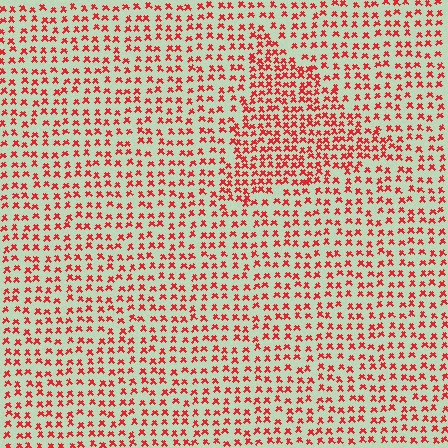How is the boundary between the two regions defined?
The boundary is defined by a change in element density (approximately 1.7x ratio). All elements are the same color, size, and shape.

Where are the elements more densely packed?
The elements are more densely packed inside the triangle boundary.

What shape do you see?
I see a triangle.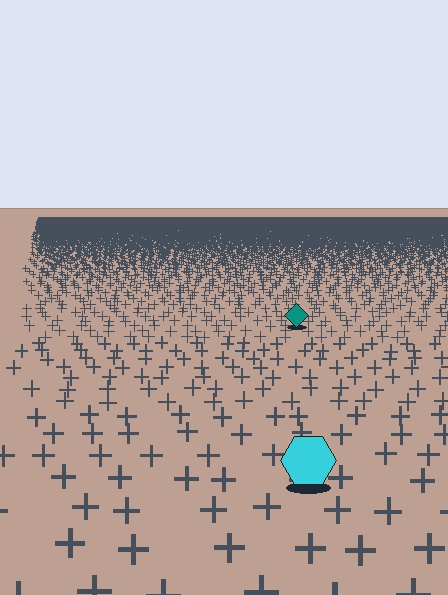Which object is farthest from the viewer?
The teal diamond is farthest from the viewer. It appears smaller and the ground texture around it is denser.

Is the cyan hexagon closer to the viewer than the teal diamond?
Yes. The cyan hexagon is closer — you can tell from the texture gradient: the ground texture is coarser near it.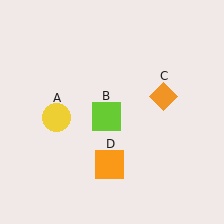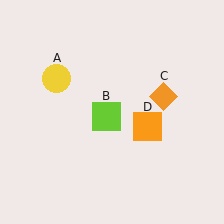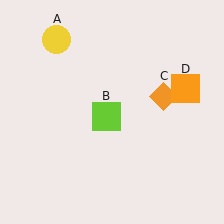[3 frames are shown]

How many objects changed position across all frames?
2 objects changed position: yellow circle (object A), orange square (object D).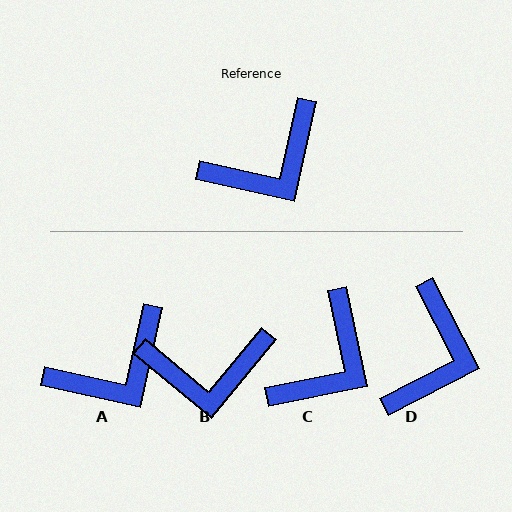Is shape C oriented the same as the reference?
No, it is off by about 24 degrees.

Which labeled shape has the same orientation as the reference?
A.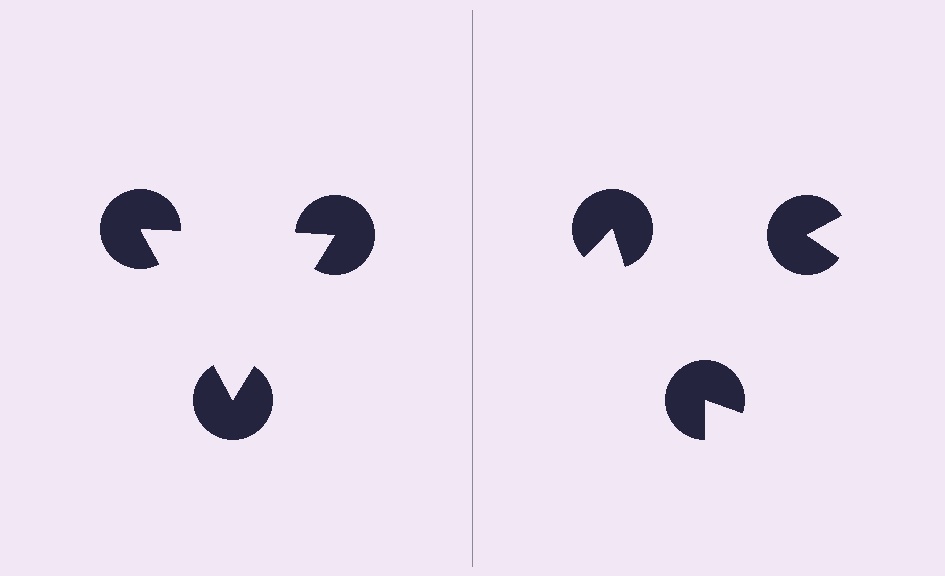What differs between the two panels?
The pac-man discs are positioned identically on both sides; only the wedge orientations differ. On the left they align to a triangle; on the right they are misaligned.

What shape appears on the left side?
An illusory triangle.